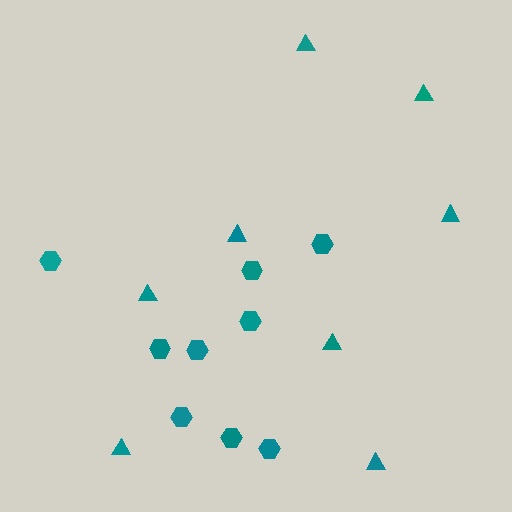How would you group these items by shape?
There are 2 groups: one group of triangles (8) and one group of hexagons (9).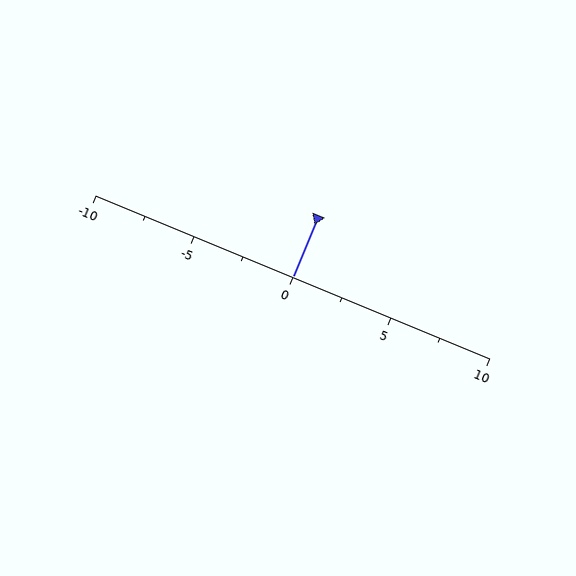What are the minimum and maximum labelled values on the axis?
The axis runs from -10 to 10.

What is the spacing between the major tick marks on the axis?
The major ticks are spaced 5 apart.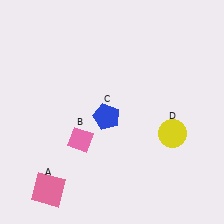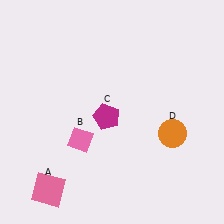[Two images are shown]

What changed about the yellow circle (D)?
In Image 1, D is yellow. In Image 2, it changed to orange.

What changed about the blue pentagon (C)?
In Image 1, C is blue. In Image 2, it changed to magenta.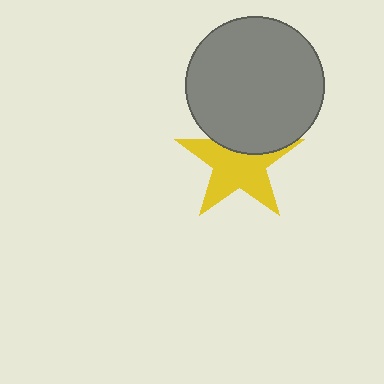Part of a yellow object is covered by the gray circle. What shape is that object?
It is a star.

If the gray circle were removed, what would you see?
You would see the complete yellow star.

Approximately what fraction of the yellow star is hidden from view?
Roughly 32% of the yellow star is hidden behind the gray circle.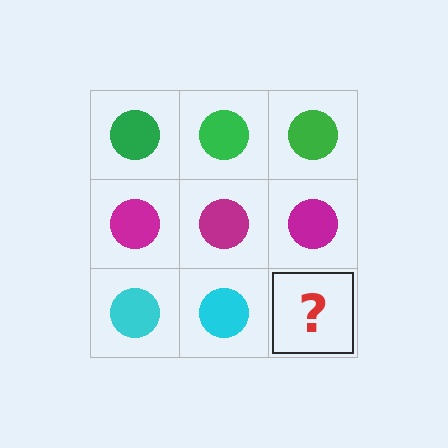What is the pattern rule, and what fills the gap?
The rule is that each row has a consistent color. The gap should be filled with a cyan circle.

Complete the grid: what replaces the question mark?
The question mark should be replaced with a cyan circle.